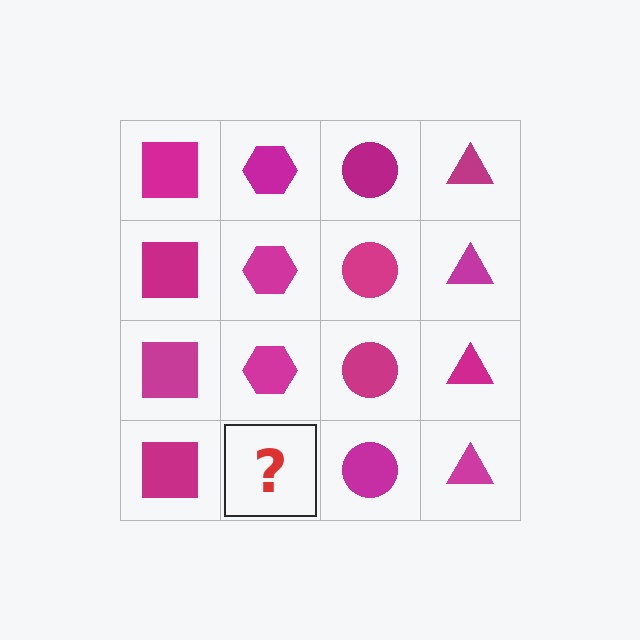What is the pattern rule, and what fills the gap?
The rule is that each column has a consistent shape. The gap should be filled with a magenta hexagon.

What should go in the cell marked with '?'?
The missing cell should contain a magenta hexagon.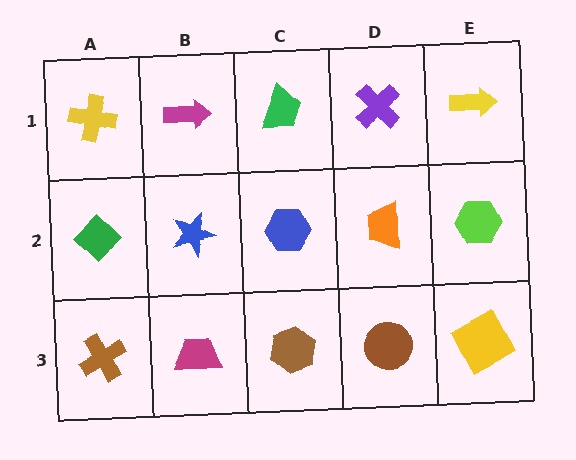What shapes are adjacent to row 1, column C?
A blue hexagon (row 2, column C), a magenta arrow (row 1, column B), a purple cross (row 1, column D).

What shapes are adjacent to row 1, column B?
A blue star (row 2, column B), a yellow cross (row 1, column A), a green trapezoid (row 1, column C).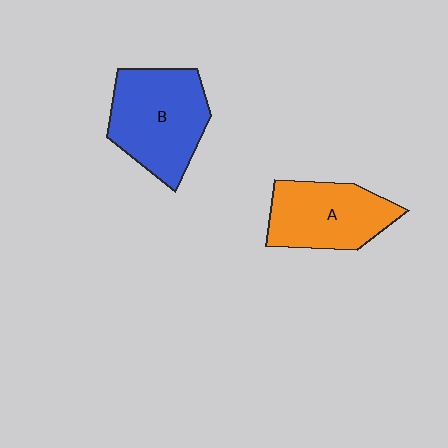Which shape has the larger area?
Shape B (blue).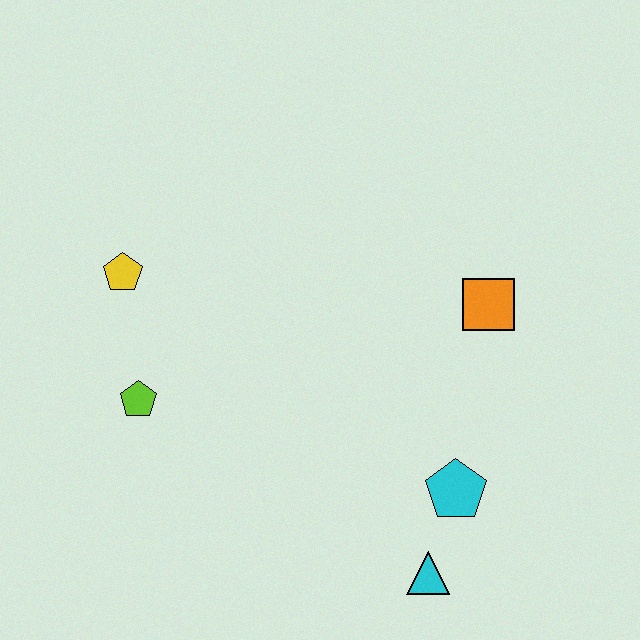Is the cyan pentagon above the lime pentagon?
No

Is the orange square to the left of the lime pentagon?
No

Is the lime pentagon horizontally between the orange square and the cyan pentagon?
No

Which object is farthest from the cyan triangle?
The yellow pentagon is farthest from the cyan triangle.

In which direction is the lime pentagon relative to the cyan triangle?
The lime pentagon is to the left of the cyan triangle.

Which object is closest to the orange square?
The cyan pentagon is closest to the orange square.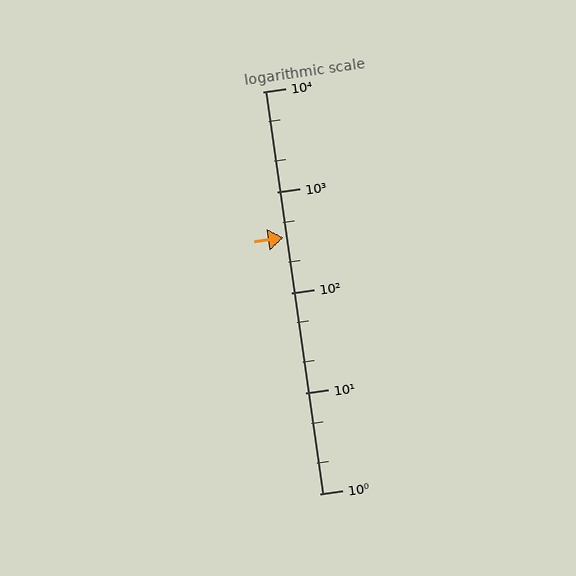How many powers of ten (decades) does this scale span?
The scale spans 4 decades, from 1 to 10000.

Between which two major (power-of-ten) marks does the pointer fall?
The pointer is between 100 and 1000.